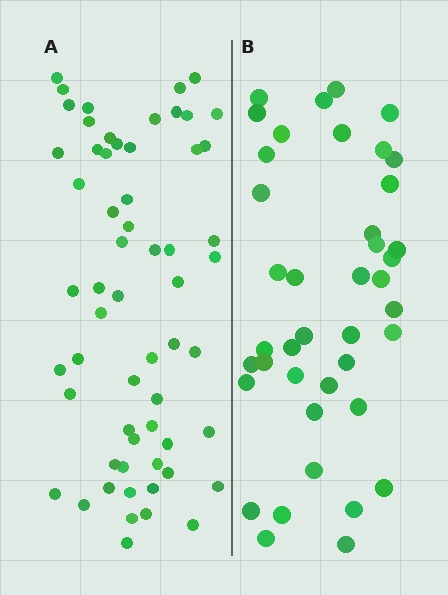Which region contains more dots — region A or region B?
Region A (the left region) has more dots.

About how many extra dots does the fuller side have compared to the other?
Region A has approximately 20 more dots than region B.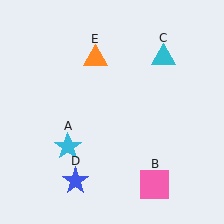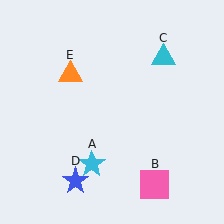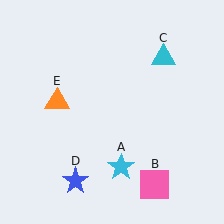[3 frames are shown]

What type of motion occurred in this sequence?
The cyan star (object A), orange triangle (object E) rotated counterclockwise around the center of the scene.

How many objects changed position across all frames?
2 objects changed position: cyan star (object A), orange triangle (object E).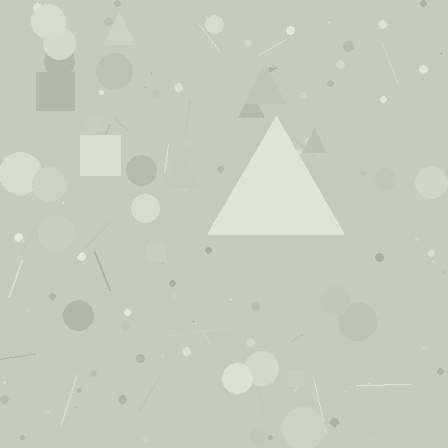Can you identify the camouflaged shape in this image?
The camouflaged shape is a triangle.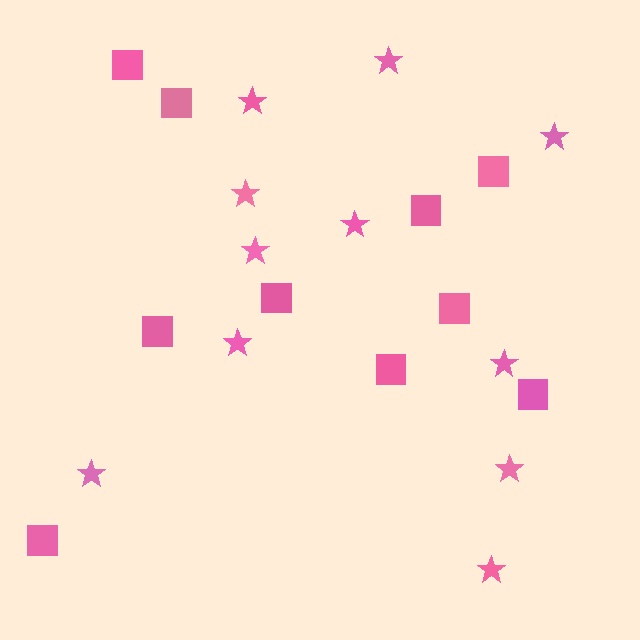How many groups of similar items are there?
There are 2 groups: one group of squares (10) and one group of stars (11).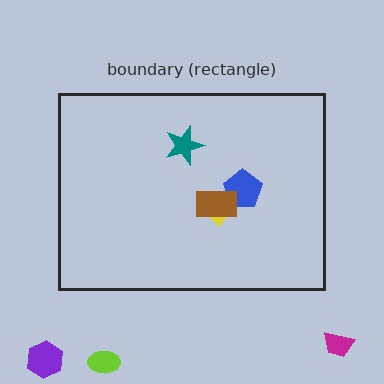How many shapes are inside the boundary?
4 inside, 3 outside.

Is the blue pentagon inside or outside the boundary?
Inside.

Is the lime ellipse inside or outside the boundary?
Outside.